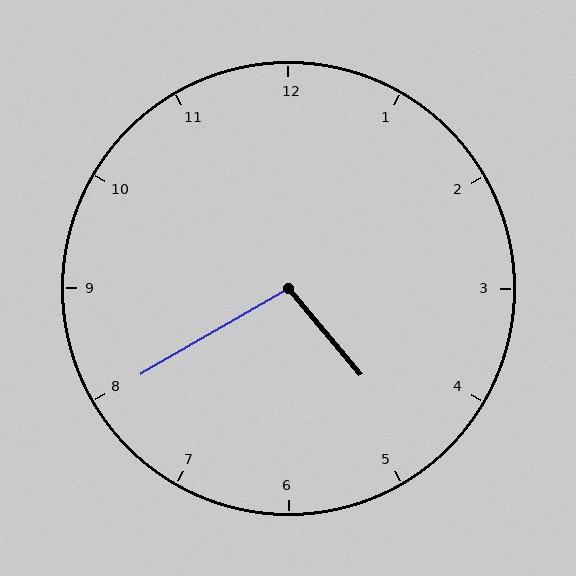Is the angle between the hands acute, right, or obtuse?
It is obtuse.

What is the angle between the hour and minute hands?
Approximately 100 degrees.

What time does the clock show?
4:40.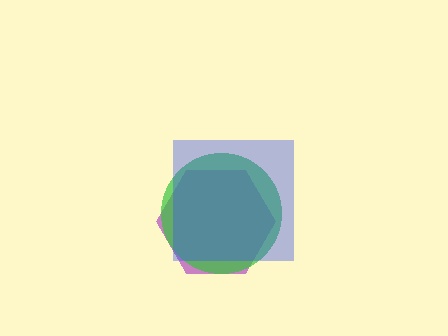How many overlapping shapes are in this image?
There are 3 overlapping shapes in the image.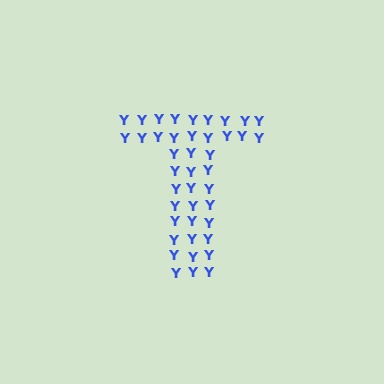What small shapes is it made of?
It is made of small letter Y's.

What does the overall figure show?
The overall figure shows the letter T.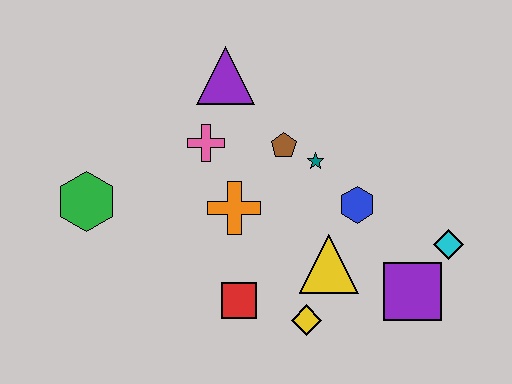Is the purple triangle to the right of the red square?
No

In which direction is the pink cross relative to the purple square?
The pink cross is to the left of the purple square.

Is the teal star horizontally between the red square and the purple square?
Yes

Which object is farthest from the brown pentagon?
The green hexagon is farthest from the brown pentagon.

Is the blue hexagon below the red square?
No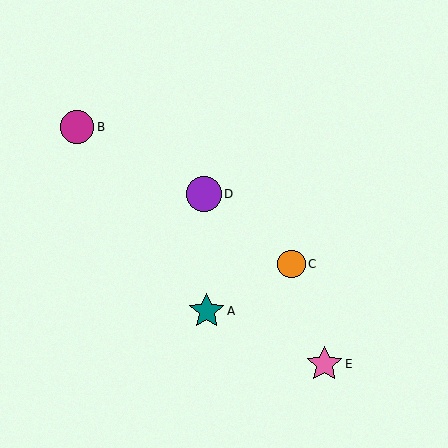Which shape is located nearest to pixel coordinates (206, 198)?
The purple circle (labeled D) at (204, 194) is nearest to that location.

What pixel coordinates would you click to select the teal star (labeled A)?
Click at (207, 311) to select the teal star A.